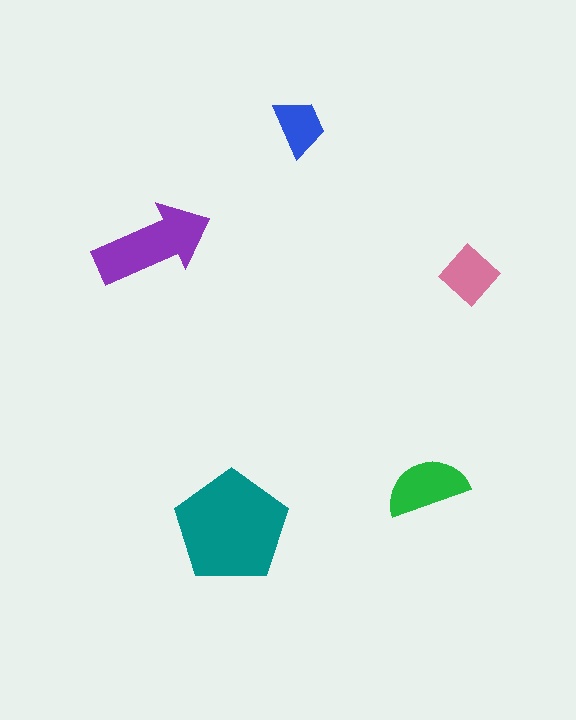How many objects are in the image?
There are 5 objects in the image.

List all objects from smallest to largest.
The blue trapezoid, the pink diamond, the green semicircle, the purple arrow, the teal pentagon.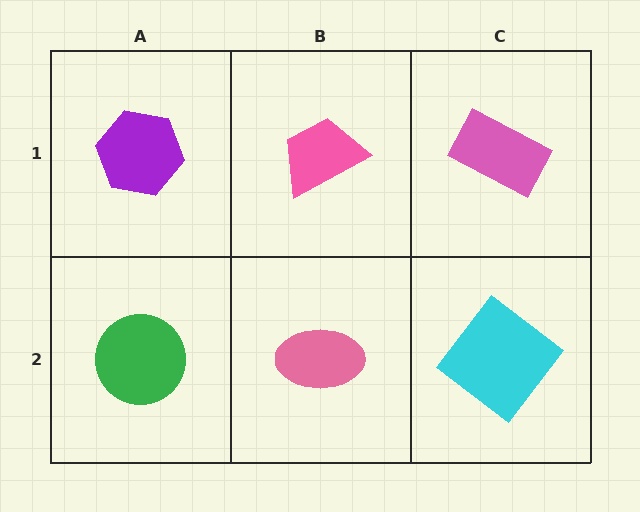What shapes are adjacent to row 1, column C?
A cyan diamond (row 2, column C), a pink trapezoid (row 1, column B).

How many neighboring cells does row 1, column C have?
2.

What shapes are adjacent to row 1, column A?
A green circle (row 2, column A), a pink trapezoid (row 1, column B).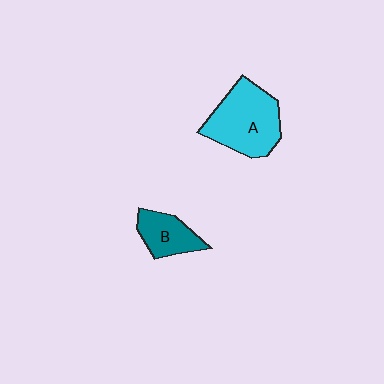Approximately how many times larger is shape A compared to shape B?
Approximately 1.9 times.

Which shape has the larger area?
Shape A (cyan).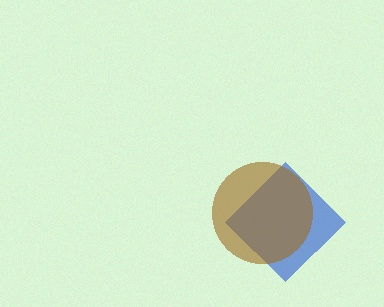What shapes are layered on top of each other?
The layered shapes are: a blue diamond, a brown circle.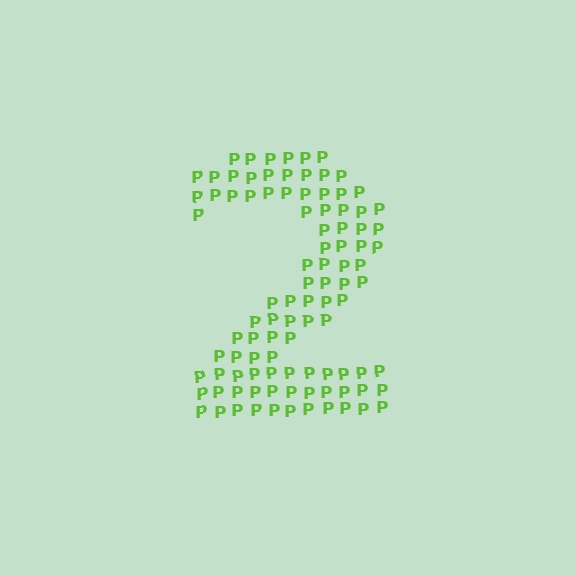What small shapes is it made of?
It is made of small letter P's.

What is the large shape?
The large shape is the digit 2.